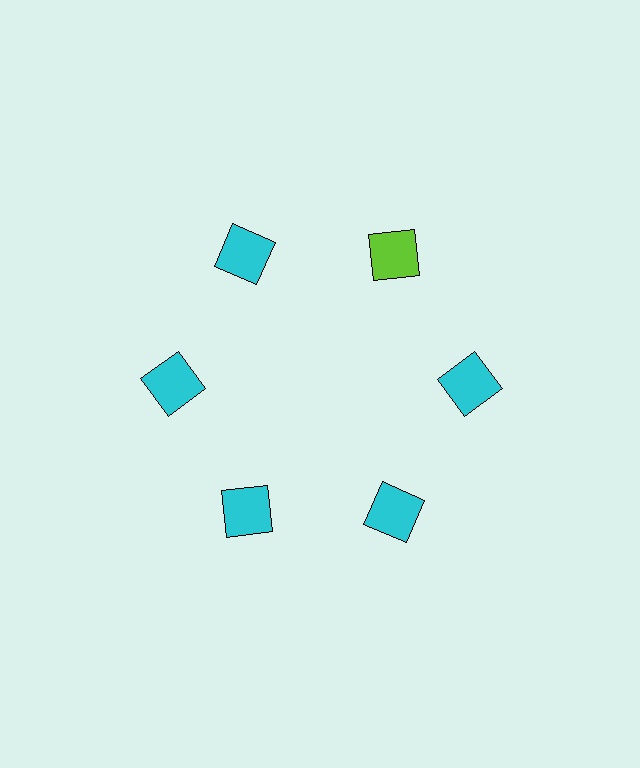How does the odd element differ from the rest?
It has a different color: lime instead of cyan.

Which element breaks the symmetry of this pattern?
The lime square at roughly the 1 o'clock position breaks the symmetry. All other shapes are cyan squares.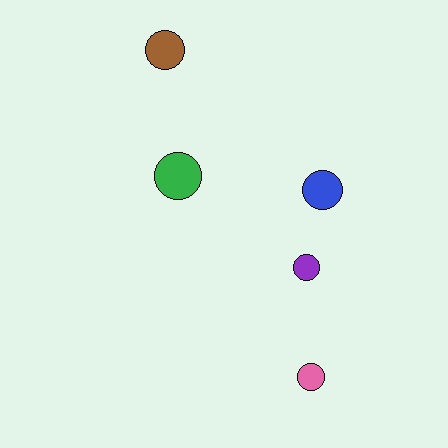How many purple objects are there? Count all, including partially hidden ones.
There is 1 purple object.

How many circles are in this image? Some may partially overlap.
There are 5 circles.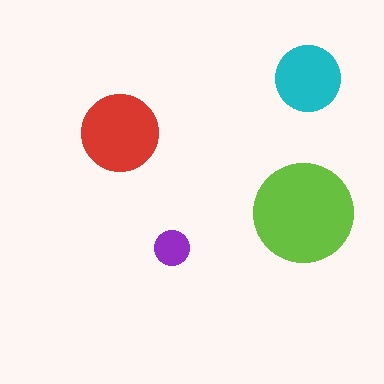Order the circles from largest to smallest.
the lime one, the red one, the cyan one, the purple one.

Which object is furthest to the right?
The cyan circle is rightmost.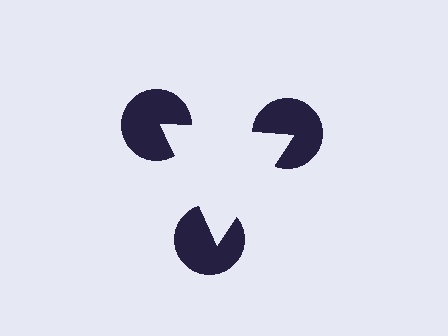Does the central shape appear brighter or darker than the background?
It typically appears slightly brighter than the background, even though no actual brightness change is drawn.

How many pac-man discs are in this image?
There are 3 — one at each vertex of the illusory triangle.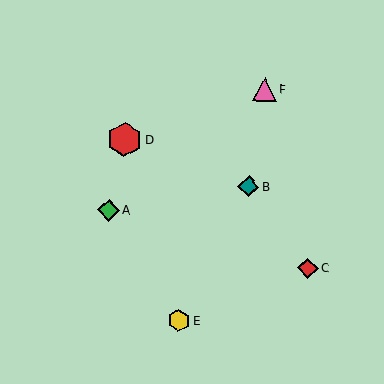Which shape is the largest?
The red hexagon (labeled D) is the largest.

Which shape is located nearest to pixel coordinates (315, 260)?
The red diamond (labeled C) at (308, 268) is nearest to that location.